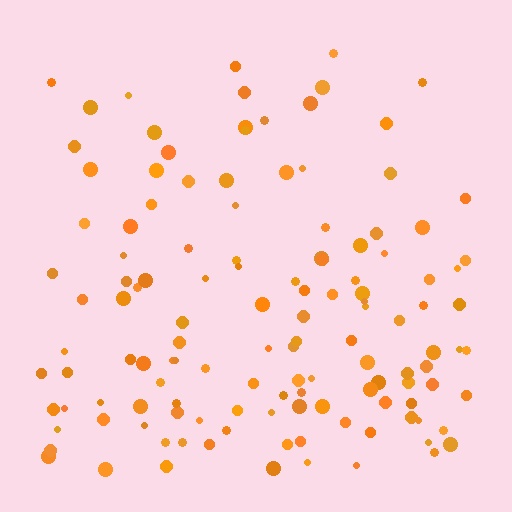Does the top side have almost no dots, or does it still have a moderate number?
Still a moderate number, just noticeably fewer than the bottom.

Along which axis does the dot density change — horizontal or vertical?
Vertical.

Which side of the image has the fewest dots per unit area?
The top.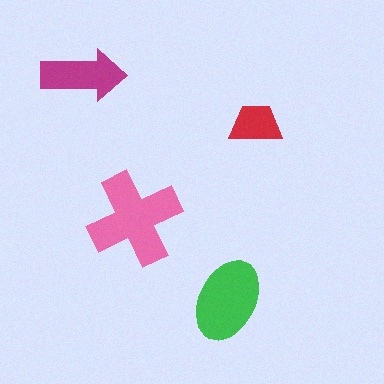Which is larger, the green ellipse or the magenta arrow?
The green ellipse.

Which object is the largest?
The pink cross.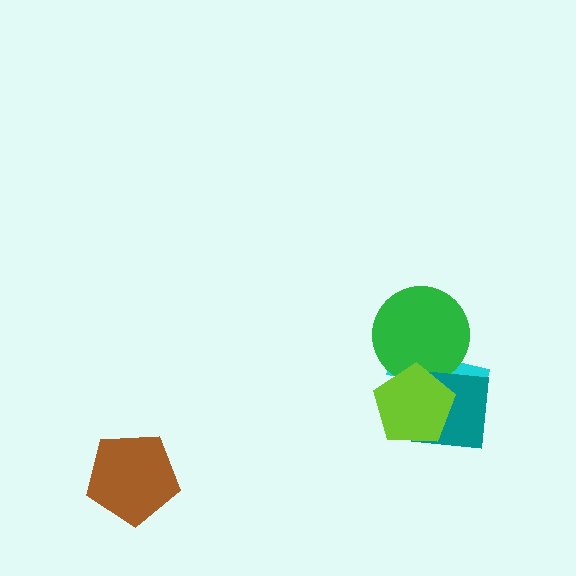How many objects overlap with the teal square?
2 objects overlap with the teal square.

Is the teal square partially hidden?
Yes, it is partially covered by another shape.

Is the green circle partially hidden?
Yes, it is partially covered by another shape.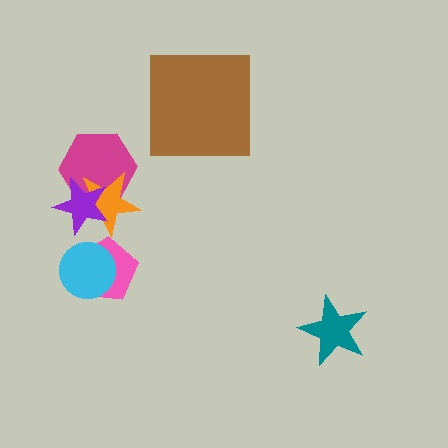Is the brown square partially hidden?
No, no other shape covers it.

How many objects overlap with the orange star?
2 objects overlap with the orange star.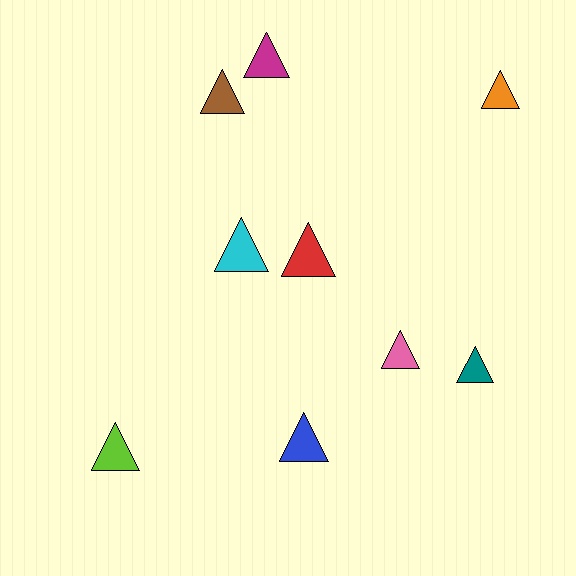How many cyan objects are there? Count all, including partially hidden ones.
There is 1 cyan object.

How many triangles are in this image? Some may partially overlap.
There are 9 triangles.